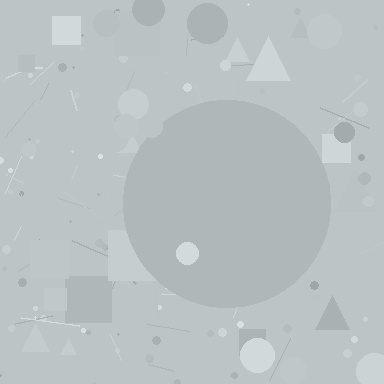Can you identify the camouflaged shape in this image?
The camouflaged shape is a circle.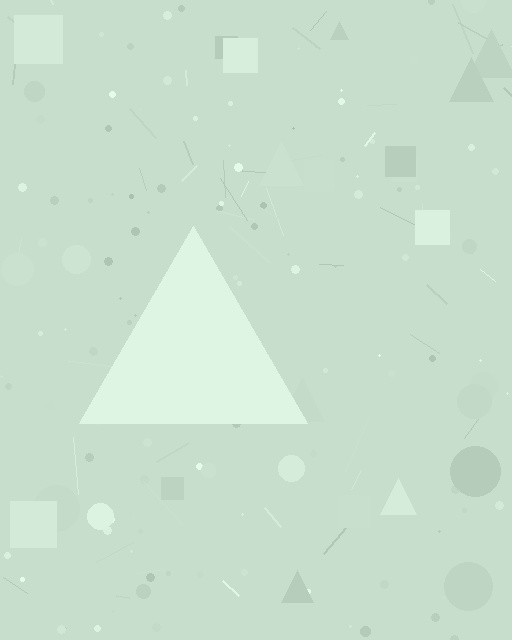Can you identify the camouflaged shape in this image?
The camouflaged shape is a triangle.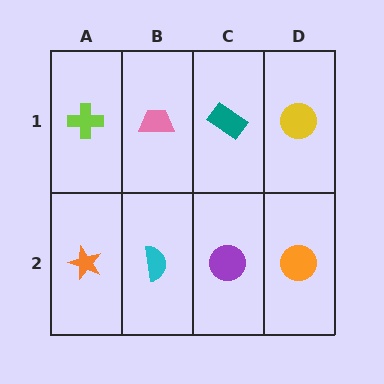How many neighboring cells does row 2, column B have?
3.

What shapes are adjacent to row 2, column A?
A lime cross (row 1, column A), a cyan semicircle (row 2, column B).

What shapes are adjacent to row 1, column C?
A purple circle (row 2, column C), a pink trapezoid (row 1, column B), a yellow circle (row 1, column D).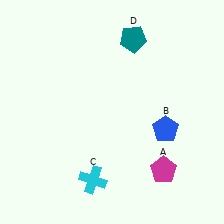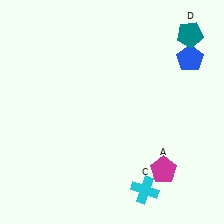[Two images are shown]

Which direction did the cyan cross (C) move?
The cyan cross (C) moved right.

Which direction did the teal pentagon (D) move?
The teal pentagon (D) moved right.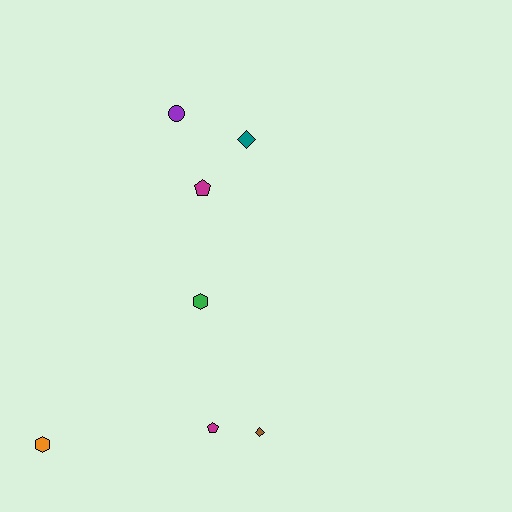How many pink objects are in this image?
There are no pink objects.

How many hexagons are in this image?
There are 2 hexagons.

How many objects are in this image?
There are 7 objects.